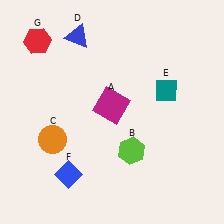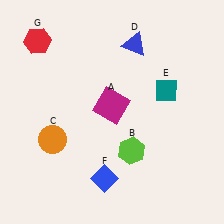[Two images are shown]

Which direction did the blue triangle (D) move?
The blue triangle (D) moved right.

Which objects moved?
The objects that moved are: the blue triangle (D), the blue diamond (F).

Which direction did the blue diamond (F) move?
The blue diamond (F) moved right.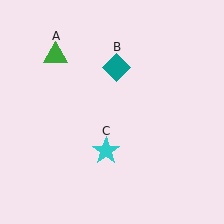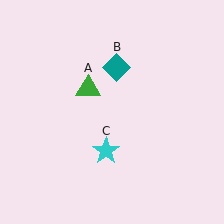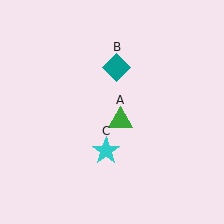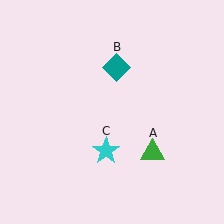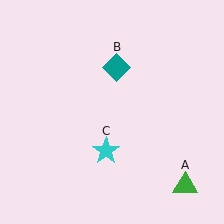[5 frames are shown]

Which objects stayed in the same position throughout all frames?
Teal diamond (object B) and cyan star (object C) remained stationary.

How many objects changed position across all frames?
1 object changed position: green triangle (object A).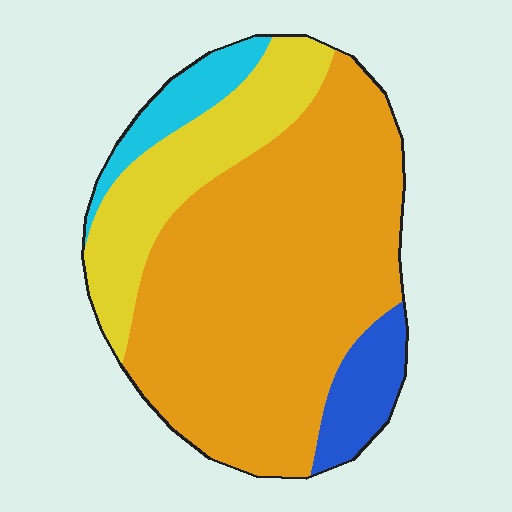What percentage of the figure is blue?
Blue covers around 10% of the figure.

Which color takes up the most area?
Orange, at roughly 65%.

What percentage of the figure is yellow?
Yellow takes up between a sixth and a third of the figure.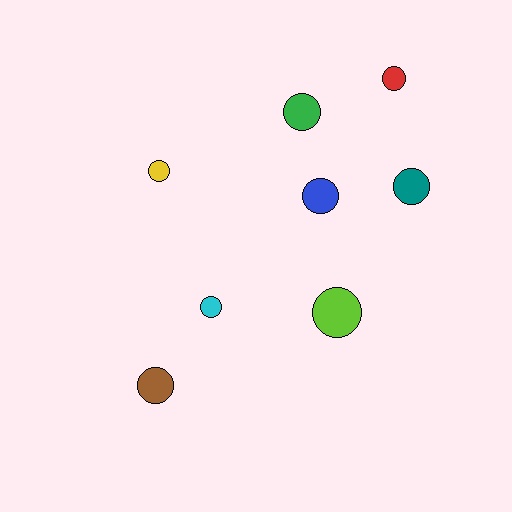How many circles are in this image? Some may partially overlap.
There are 8 circles.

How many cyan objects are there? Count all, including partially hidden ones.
There is 1 cyan object.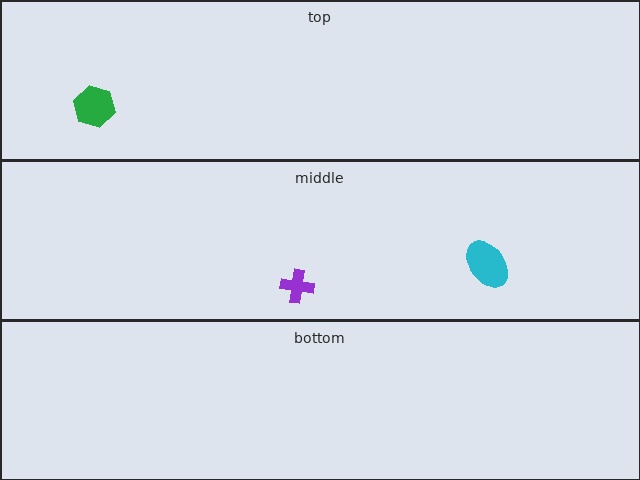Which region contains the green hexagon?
The top region.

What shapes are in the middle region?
The purple cross, the cyan ellipse.